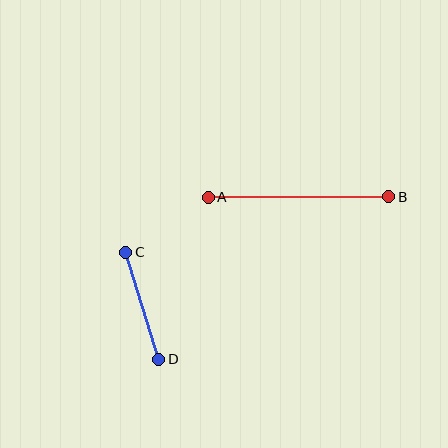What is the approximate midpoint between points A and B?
The midpoint is at approximately (299, 197) pixels.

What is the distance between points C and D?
The distance is approximately 112 pixels.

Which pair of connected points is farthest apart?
Points A and B are farthest apart.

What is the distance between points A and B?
The distance is approximately 181 pixels.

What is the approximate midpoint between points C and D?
The midpoint is at approximately (142, 306) pixels.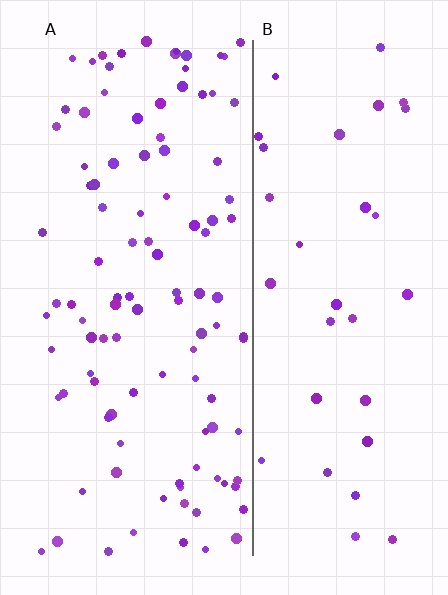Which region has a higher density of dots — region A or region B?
A (the left).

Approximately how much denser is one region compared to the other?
Approximately 2.9× — region A over region B.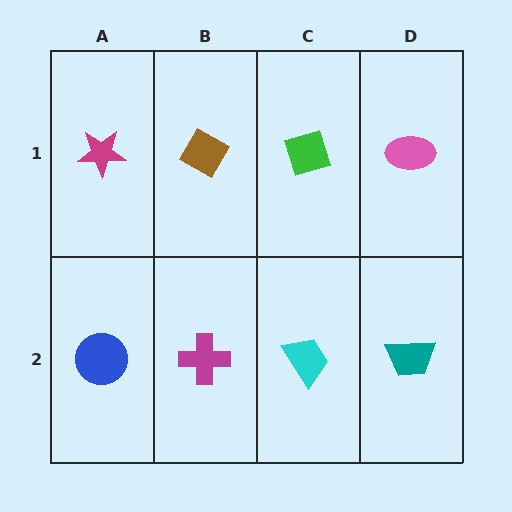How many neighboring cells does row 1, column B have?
3.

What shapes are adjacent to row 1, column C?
A cyan trapezoid (row 2, column C), a brown diamond (row 1, column B), a pink ellipse (row 1, column D).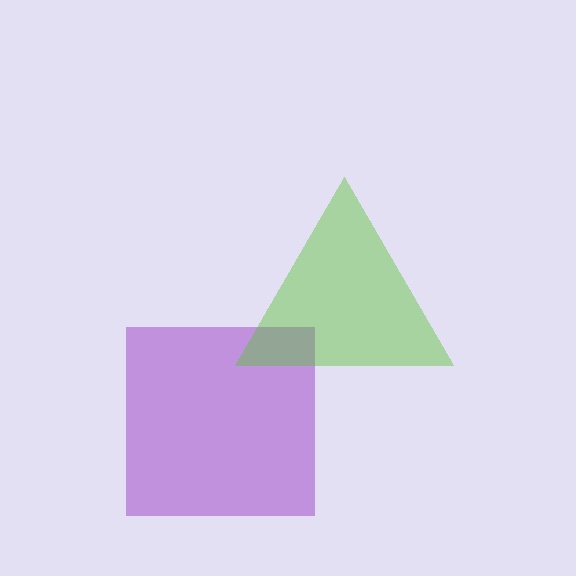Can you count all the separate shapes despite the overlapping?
Yes, there are 2 separate shapes.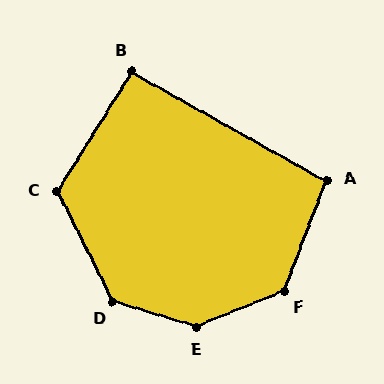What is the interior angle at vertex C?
Approximately 121 degrees (obtuse).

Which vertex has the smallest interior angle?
B, at approximately 92 degrees.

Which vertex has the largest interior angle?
E, at approximately 140 degrees.